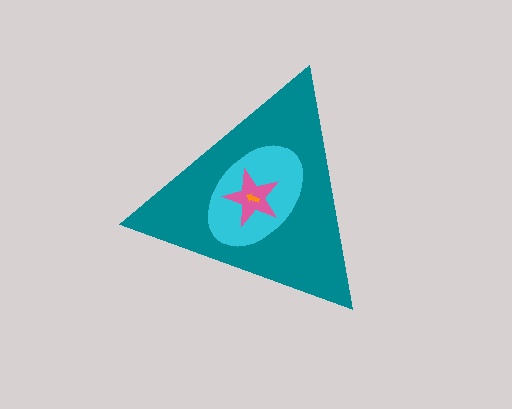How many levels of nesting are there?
4.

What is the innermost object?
The orange arrow.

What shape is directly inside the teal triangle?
The cyan ellipse.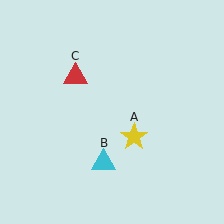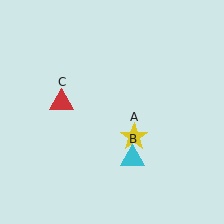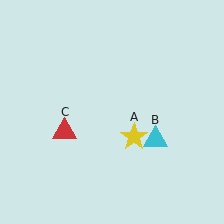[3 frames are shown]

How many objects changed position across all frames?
2 objects changed position: cyan triangle (object B), red triangle (object C).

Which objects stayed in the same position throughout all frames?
Yellow star (object A) remained stationary.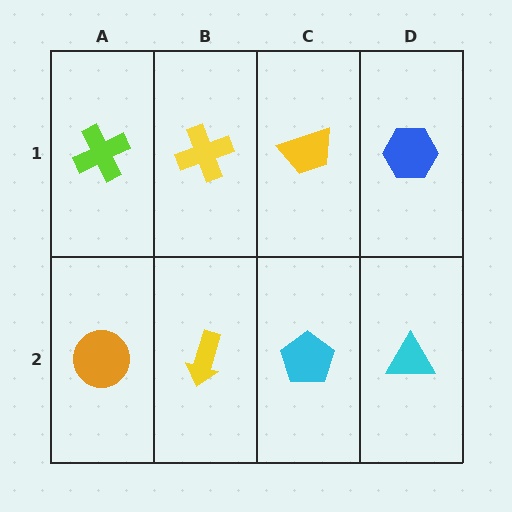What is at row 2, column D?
A cyan triangle.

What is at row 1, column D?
A blue hexagon.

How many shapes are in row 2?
4 shapes.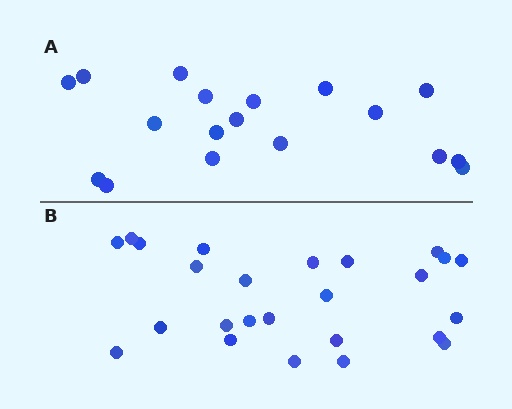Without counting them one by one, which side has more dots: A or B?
Region B (the bottom region) has more dots.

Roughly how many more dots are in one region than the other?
Region B has roughly 8 or so more dots than region A.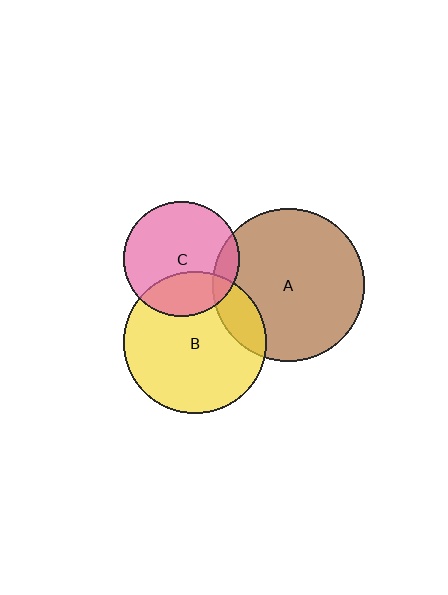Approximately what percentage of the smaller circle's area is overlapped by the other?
Approximately 10%.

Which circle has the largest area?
Circle A (brown).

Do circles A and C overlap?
Yes.